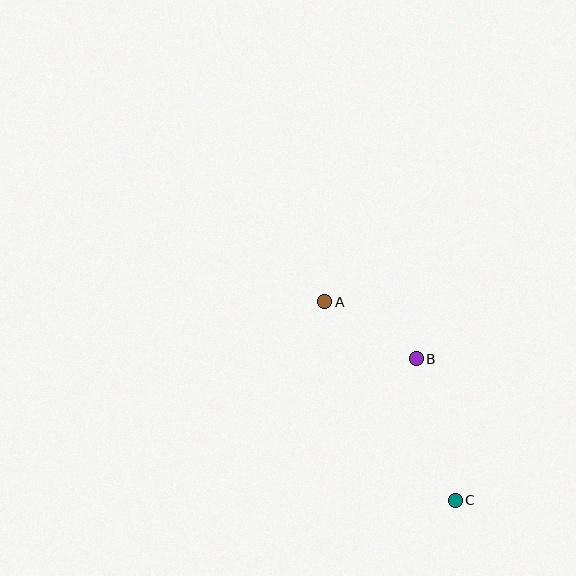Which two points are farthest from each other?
Points A and C are farthest from each other.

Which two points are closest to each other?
Points A and B are closest to each other.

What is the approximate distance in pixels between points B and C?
The distance between B and C is approximately 147 pixels.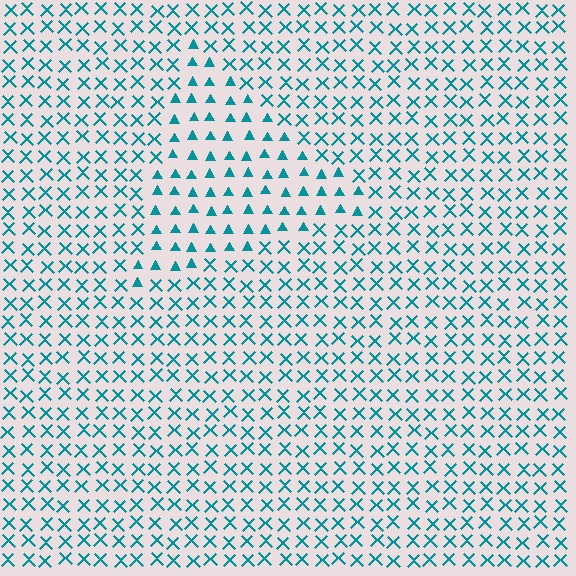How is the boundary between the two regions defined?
The boundary is defined by a change in element shape: triangles inside vs. X marks outside. All elements share the same color and spacing.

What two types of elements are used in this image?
The image uses triangles inside the triangle region and X marks outside it.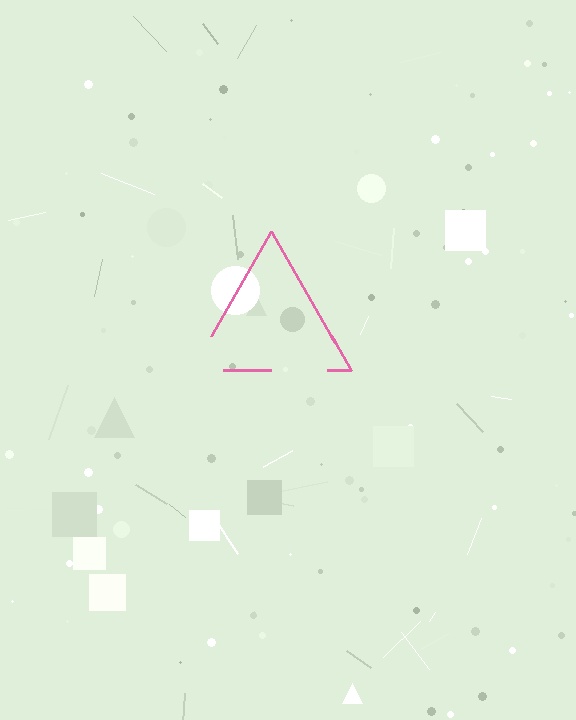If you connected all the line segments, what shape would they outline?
They would outline a triangle.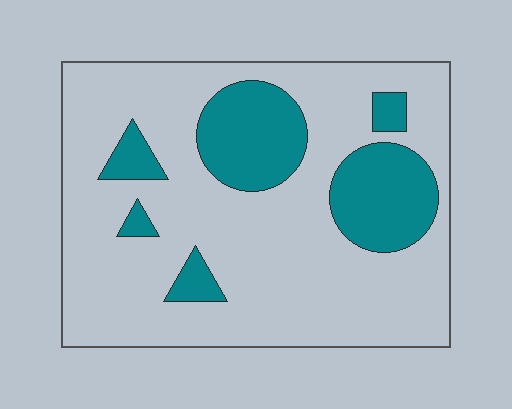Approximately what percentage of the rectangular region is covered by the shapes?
Approximately 25%.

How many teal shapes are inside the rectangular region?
6.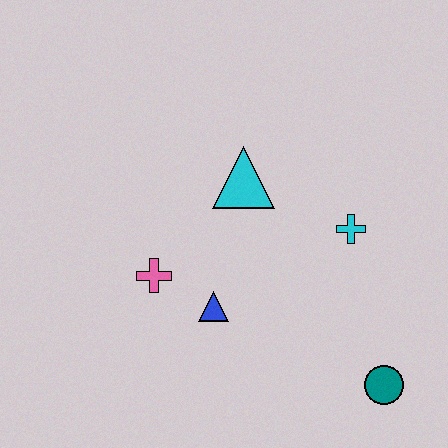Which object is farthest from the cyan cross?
The pink cross is farthest from the cyan cross.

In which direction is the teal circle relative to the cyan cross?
The teal circle is below the cyan cross.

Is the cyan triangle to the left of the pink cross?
No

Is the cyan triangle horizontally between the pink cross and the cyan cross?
Yes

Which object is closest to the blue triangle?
The pink cross is closest to the blue triangle.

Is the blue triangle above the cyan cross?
No